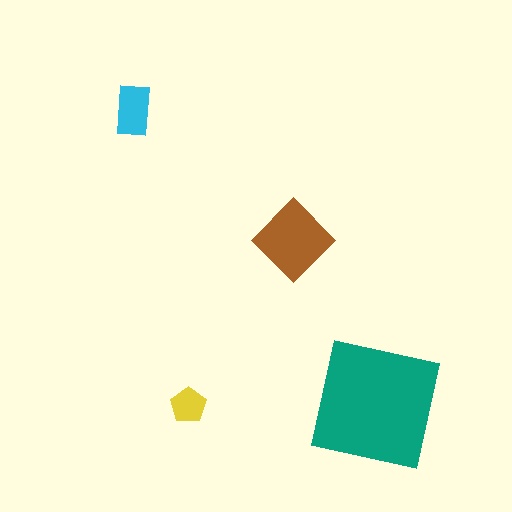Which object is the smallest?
The yellow pentagon.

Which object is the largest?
The teal square.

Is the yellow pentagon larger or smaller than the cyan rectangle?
Smaller.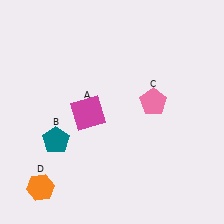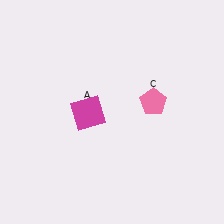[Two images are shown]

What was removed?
The teal pentagon (B), the orange hexagon (D) were removed in Image 2.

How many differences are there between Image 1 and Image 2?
There are 2 differences between the two images.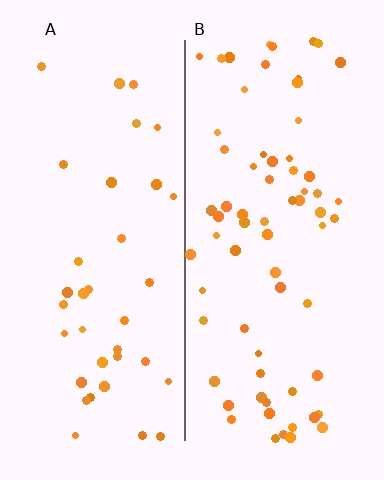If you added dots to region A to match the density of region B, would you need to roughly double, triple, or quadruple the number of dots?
Approximately double.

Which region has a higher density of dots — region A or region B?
B (the right).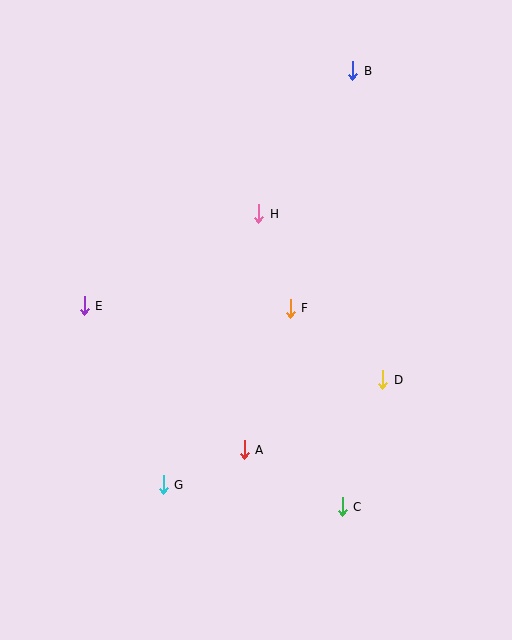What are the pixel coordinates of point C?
Point C is at (342, 507).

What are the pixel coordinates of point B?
Point B is at (353, 71).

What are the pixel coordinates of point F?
Point F is at (290, 308).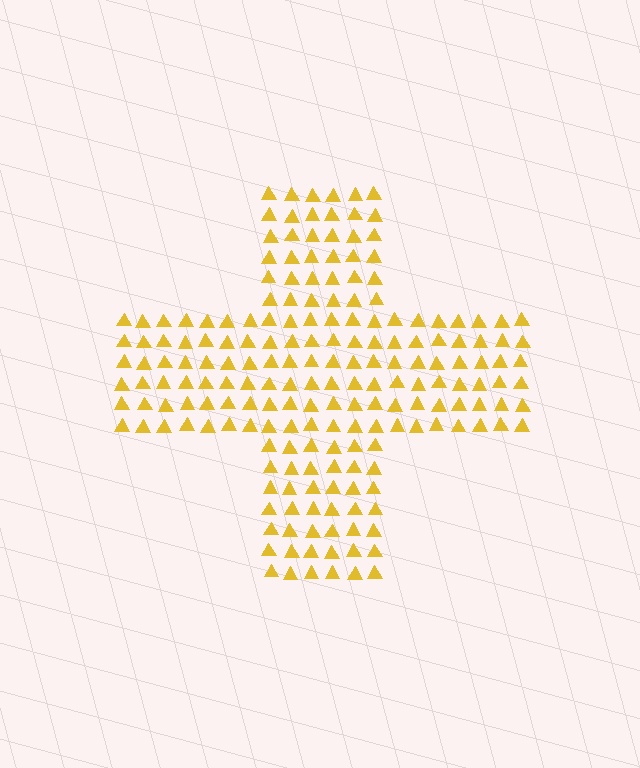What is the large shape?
The large shape is a cross.